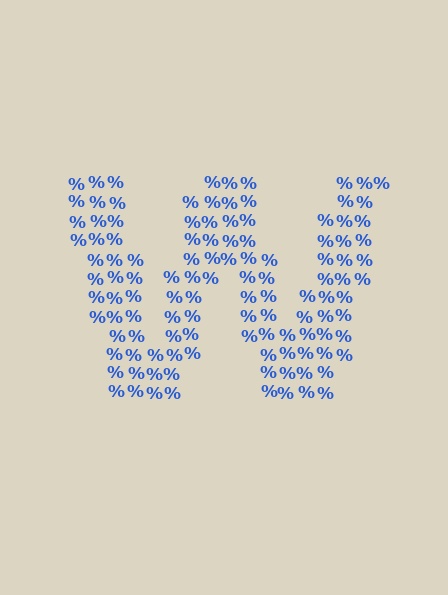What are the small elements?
The small elements are percent signs.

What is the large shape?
The large shape is the letter W.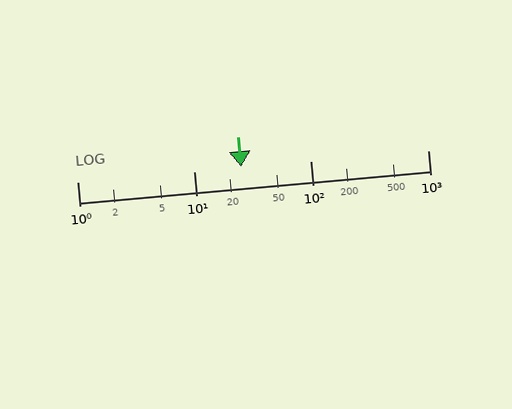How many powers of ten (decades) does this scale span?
The scale spans 3 decades, from 1 to 1000.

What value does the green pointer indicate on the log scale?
The pointer indicates approximately 25.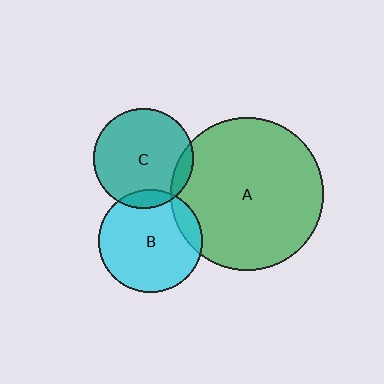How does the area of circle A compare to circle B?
Approximately 2.2 times.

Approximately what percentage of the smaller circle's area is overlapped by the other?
Approximately 10%.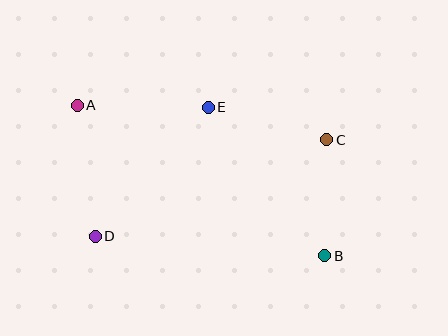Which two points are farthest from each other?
Points A and B are farthest from each other.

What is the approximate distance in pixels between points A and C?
The distance between A and C is approximately 252 pixels.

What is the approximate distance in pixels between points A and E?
The distance between A and E is approximately 131 pixels.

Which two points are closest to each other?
Points B and C are closest to each other.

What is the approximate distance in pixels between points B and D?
The distance between B and D is approximately 230 pixels.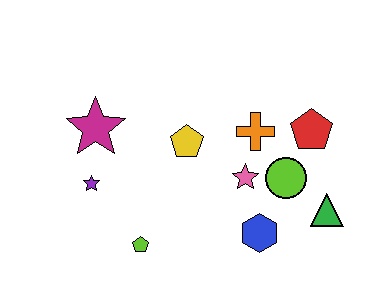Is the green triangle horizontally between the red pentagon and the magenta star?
No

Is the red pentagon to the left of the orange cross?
No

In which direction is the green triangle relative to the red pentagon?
The green triangle is below the red pentagon.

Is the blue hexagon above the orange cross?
No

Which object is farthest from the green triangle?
The magenta star is farthest from the green triangle.